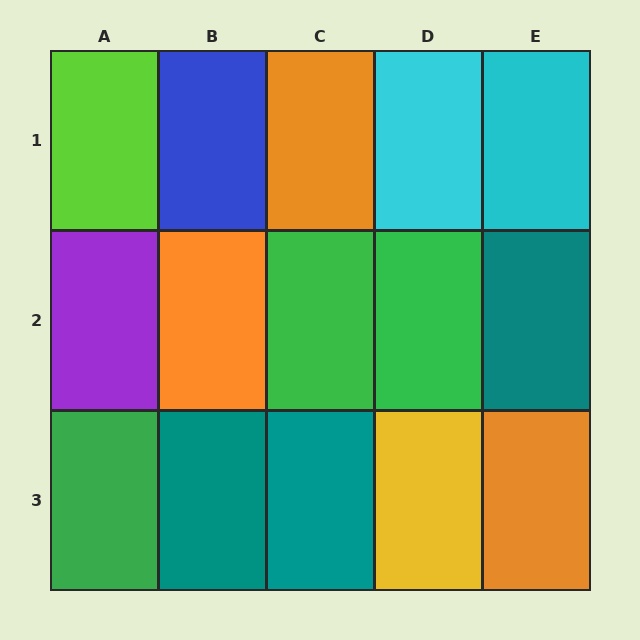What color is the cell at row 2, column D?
Green.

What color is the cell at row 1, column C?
Orange.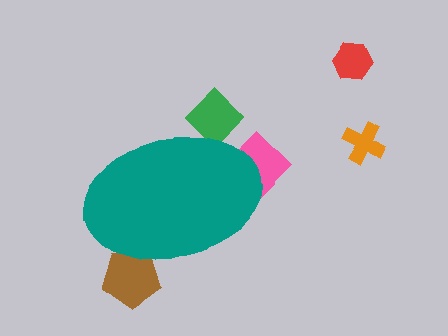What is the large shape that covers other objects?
A teal ellipse.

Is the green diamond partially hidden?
Yes, the green diamond is partially hidden behind the teal ellipse.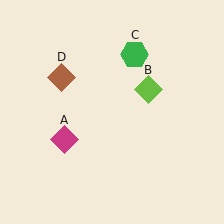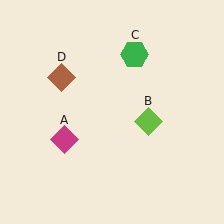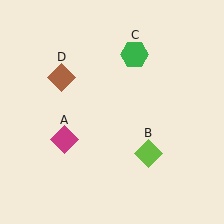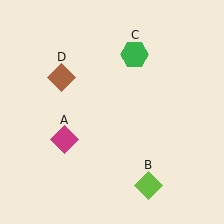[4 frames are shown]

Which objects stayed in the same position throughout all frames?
Magenta diamond (object A) and green hexagon (object C) and brown diamond (object D) remained stationary.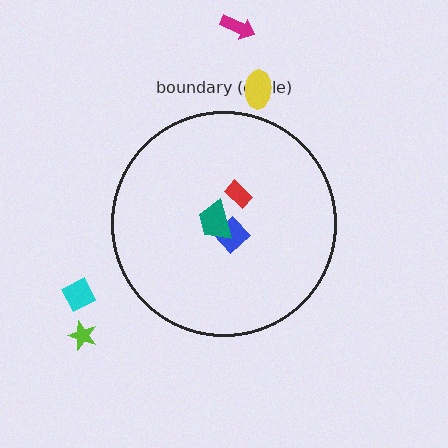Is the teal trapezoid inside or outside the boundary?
Inside.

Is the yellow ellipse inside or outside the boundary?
Outside.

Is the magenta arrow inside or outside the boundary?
Outside.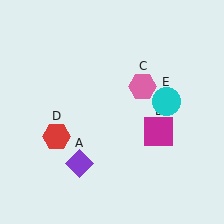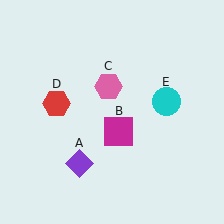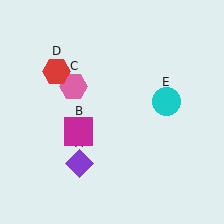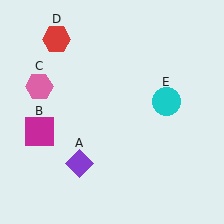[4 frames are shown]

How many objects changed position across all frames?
3 objects changed position: magenta square (object B), pink hexagon (object C), red hexagon (object D).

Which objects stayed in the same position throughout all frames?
Purple diamond (object A) and cyan circle (object E) remained stationary.